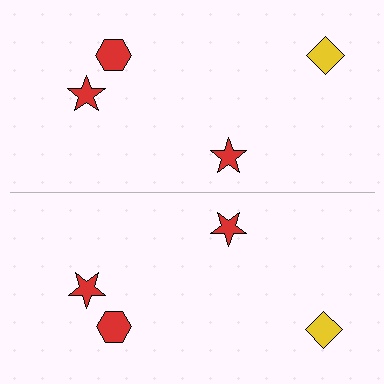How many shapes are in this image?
There are 8 shapes in this image.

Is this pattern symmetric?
Yes, this pattern has bilateral (reflection) symmetry.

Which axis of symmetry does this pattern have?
The pattern has a horizontal axis of symmetry running through the center of the image.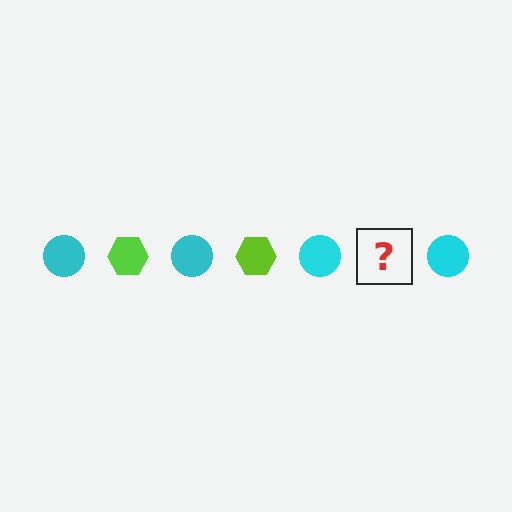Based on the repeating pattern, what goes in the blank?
The blank should be a lime hexagon.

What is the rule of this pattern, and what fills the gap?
The rule is that the pattern alternates between cyan circle and lime hexagon. The gap should be filled with a lime hexagon.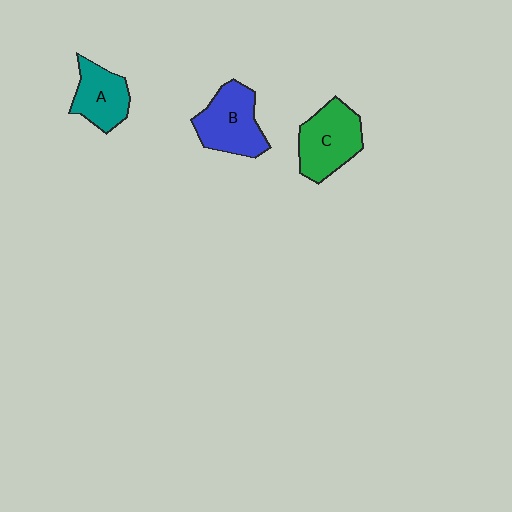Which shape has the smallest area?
Shape A (teal).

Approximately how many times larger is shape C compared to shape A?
Approximately 1.3 times.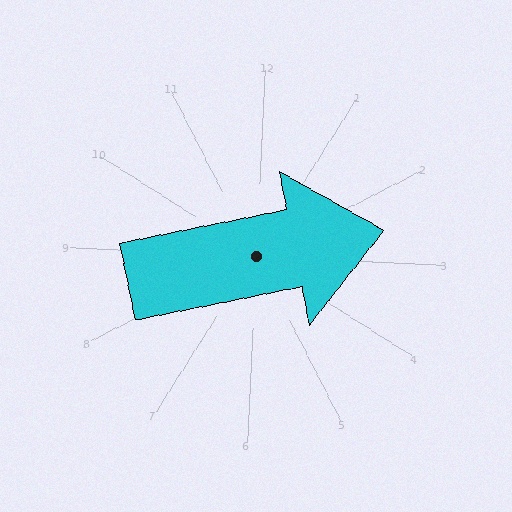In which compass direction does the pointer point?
East.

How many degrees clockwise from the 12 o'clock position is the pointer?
Approximately 76 degrees.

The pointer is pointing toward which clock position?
Roughly 3 o'clock.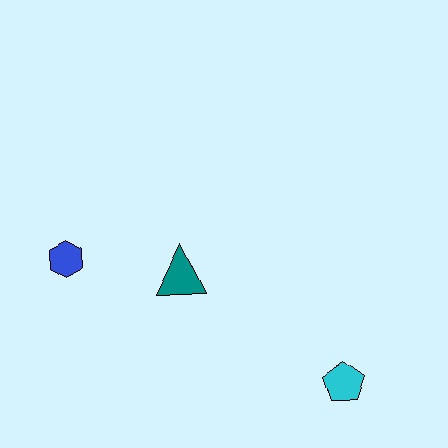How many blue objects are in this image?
There is 1 blue object.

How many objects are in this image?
There are 3 objects.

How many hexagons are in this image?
There is 1 hexagon.